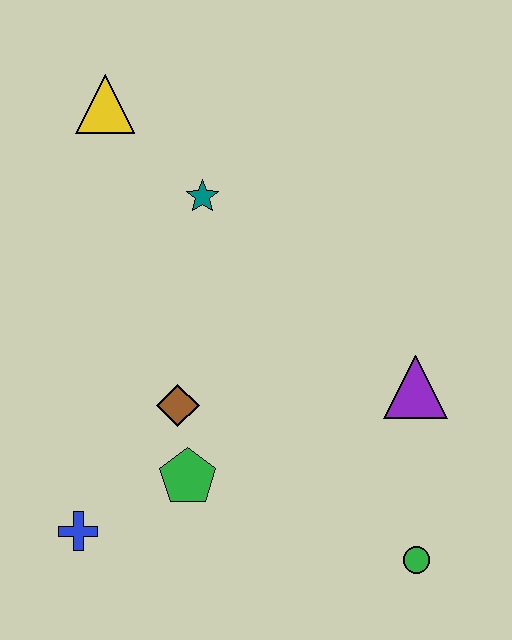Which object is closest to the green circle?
The purple triangle is closest to the green circle.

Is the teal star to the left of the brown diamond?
No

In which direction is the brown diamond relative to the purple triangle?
The brown diamond is to the left of the purple triangle.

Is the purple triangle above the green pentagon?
Yes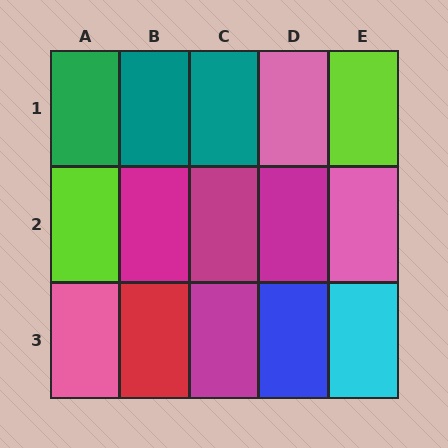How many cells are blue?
1 cell is blue.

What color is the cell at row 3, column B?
Red.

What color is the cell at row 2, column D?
Magenta.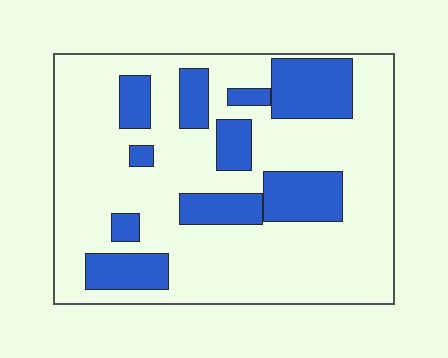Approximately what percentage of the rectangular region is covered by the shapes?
Approximately 25%.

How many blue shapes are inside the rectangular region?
10.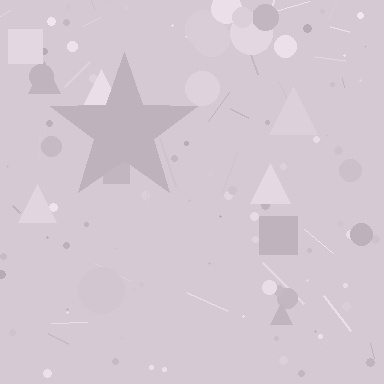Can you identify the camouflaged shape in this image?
The camouflaged shape is a star.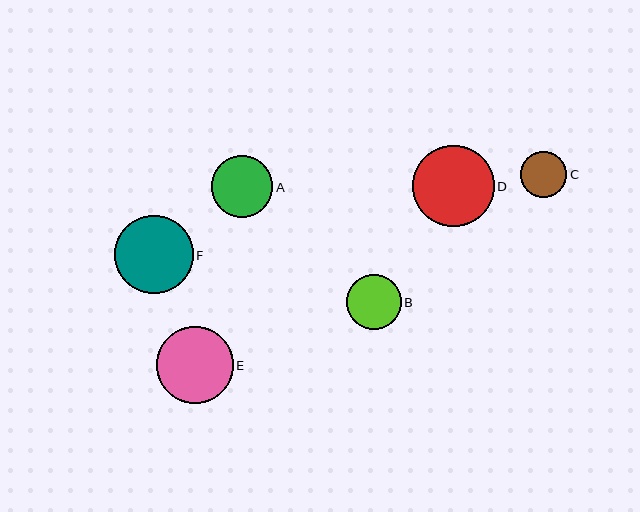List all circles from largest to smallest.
From largest to smallest: D, F, E, A, B, C.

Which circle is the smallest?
Circle C is the smallest with a size of approximately 47 pixels.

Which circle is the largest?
Circle D is the largest with a size of approximately 81 pixels.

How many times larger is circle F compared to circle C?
Circle F is approximately 1.7 times the size of circle C.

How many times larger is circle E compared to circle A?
Circle E is approximately 1.2 times the size of circle A.